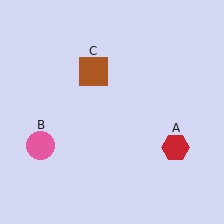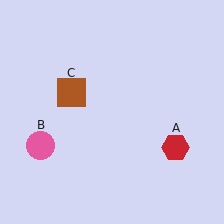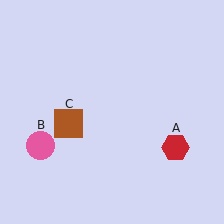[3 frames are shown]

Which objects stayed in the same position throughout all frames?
Red hexagon (object A) and pink circle (object B) remained stationary.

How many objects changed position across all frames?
1 object changed position: brown square (object C).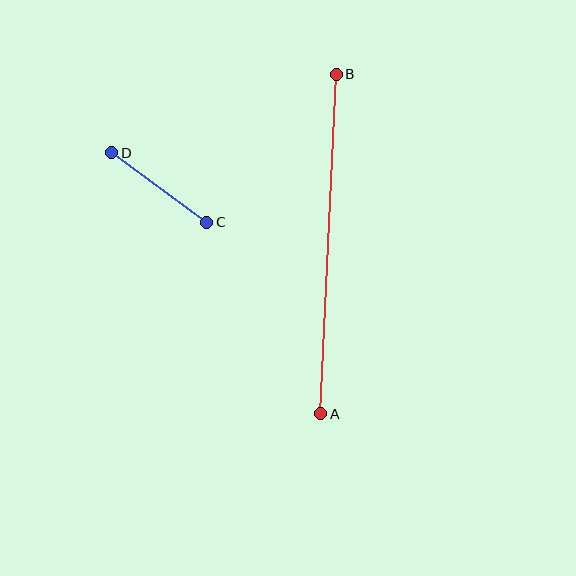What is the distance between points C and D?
The distance is approximately 118 pixels.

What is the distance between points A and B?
The distance is approximately 340 pixels.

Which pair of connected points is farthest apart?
Points A and B are farthest apart.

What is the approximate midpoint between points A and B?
The midpoint is at approximately (329, 244) pixels.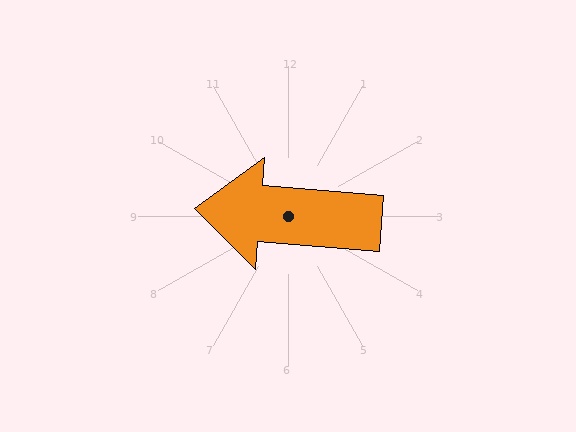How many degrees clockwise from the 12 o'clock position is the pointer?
Approximately 274 degrees.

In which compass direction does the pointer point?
West.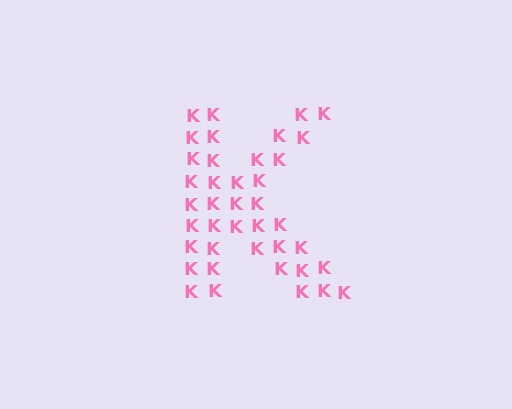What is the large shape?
The large shape is the letter K.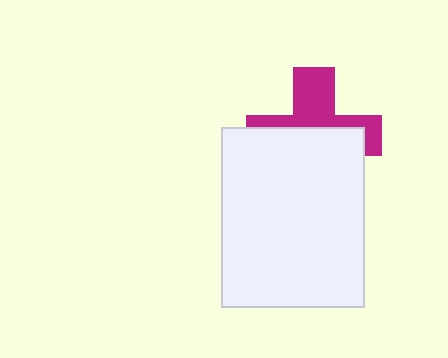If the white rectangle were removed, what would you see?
You would see the complete magenta cross.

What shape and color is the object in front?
The object in front is a white rectangle.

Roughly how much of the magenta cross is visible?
A small part of it is visible (roughly 43%).